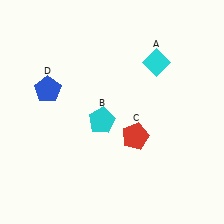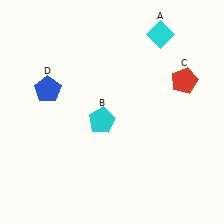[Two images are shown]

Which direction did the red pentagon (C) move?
The red pentagon (C) moved up.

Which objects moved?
The objects that moved are: the cyan diamond (A), the red pentagon (C).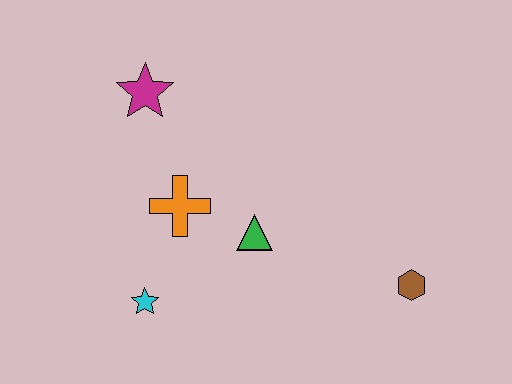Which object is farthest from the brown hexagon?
The magenta star is farthest from the brown hexagon.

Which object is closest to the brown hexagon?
The green triangle is closest to the brown hexagon.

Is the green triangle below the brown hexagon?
No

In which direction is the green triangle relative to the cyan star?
The green triangle is to the right of the cyan star.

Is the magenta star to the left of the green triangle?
Yes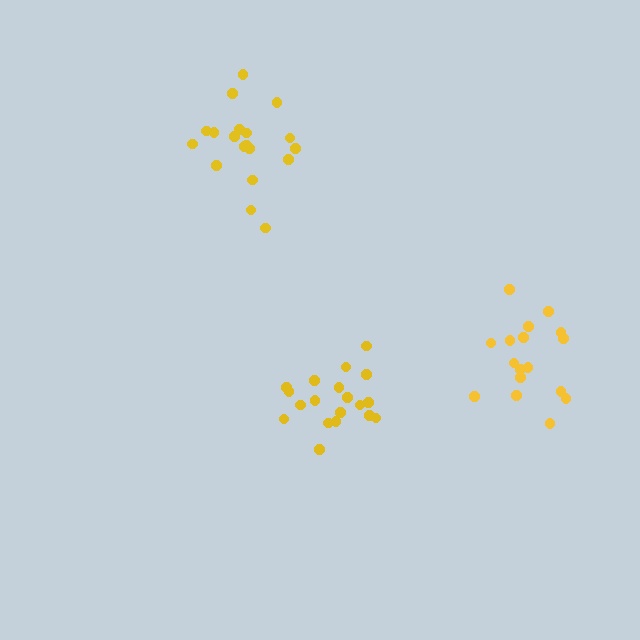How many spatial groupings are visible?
There are 3 spatial groupings.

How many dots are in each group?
Group 1: 19 dots, Group 2: 19 dots, Group 3: 17 dots (55 total).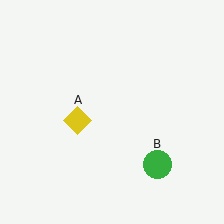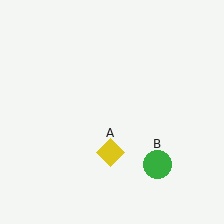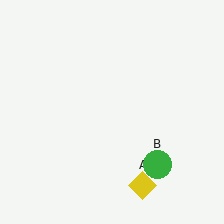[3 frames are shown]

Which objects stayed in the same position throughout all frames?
Green circle (object B) remained stationary.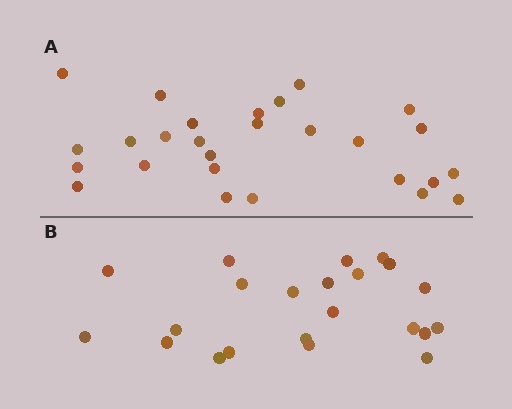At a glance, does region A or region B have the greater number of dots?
Region A (the top region) has more dots.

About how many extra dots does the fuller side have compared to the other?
Region A has about 5 more dots than region B.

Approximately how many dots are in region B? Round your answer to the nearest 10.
About 20 dots. (The exact count is 22, which rounds to 20.)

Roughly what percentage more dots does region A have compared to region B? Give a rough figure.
About 25% more.